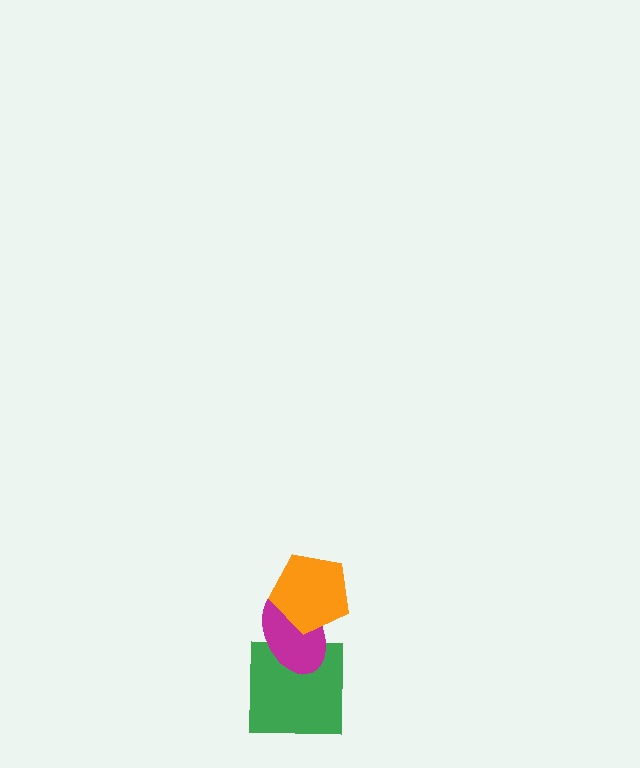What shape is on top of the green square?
The magenta ellipse is on top of the green square.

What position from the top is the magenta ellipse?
The magenta ellipse is 2nd from the top.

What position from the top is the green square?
The green square is 3rd from the top.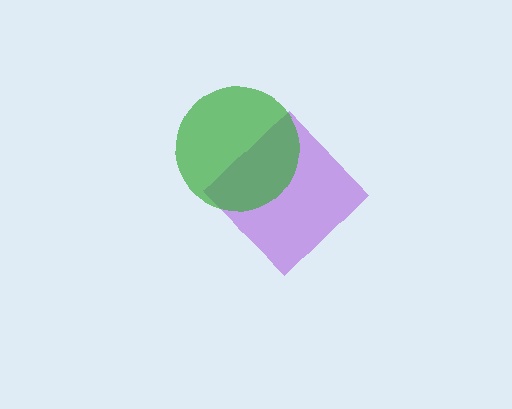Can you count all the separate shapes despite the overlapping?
Yes, there are 2 separate shapes.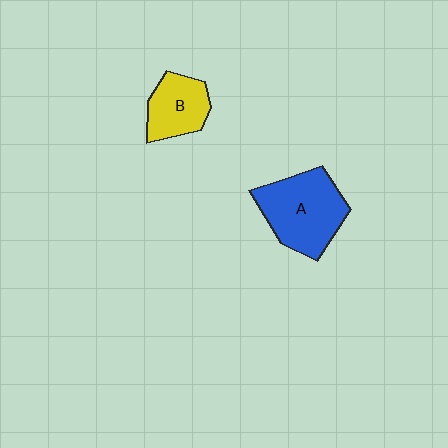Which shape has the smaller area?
Shape B (yellow).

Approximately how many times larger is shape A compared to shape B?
Approximately 1.6 times.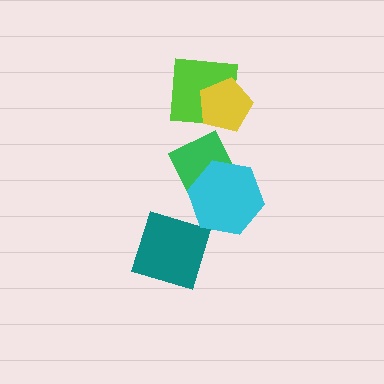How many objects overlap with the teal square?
0 objects overlap with the teal square.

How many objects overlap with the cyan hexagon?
1 object overlaps with the cyan hexagon.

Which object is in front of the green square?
The cyan hexagon is in front of the green square.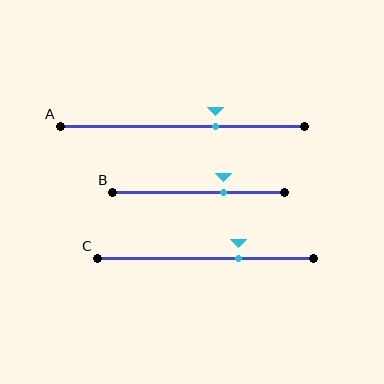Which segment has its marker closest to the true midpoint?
Segment A has its marker closest to the true midpoint.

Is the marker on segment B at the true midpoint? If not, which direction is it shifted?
No, the marker on segment B is shifted to the right by about 15% of the segment length.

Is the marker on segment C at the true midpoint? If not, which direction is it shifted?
No, the marker on segment C is shifted to the right by about 15% of the segment length.